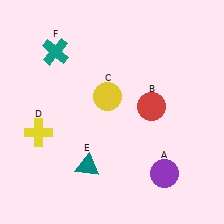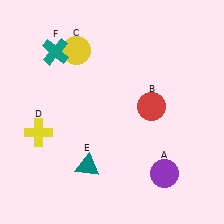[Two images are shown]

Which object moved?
The yellow circle (C) moved up.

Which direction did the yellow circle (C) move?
The yellow circle (C) moved up.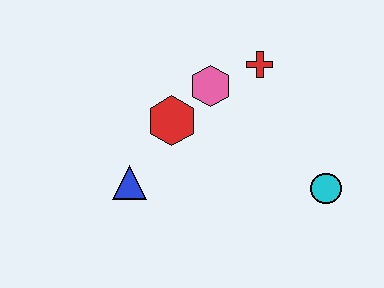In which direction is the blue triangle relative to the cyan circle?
The blue triangle is to the left of the cyan circle.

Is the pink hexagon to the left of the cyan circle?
Yes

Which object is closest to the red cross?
The pink hexagon is closest to the red cross.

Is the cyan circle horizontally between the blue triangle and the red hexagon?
No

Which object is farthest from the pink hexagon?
The cyan circle is farthest from the pink hexagon.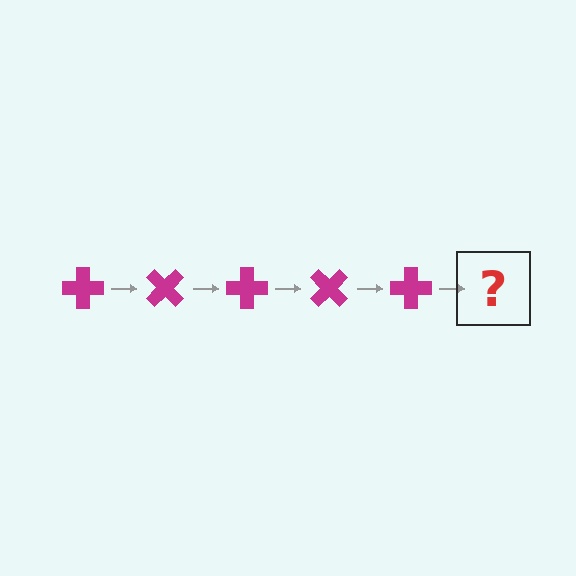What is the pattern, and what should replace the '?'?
The pattern is that the cross rotates 45 degrees each step. The '?' should be a magenta cross rotated 225 degrees.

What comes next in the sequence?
The next element should be a magenta cross rotated 225 degrees.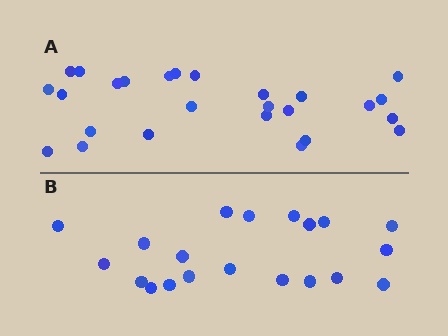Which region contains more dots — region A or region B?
Region A (the top region) has more dots.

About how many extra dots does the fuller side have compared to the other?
Region A has about 6 more dots than region B.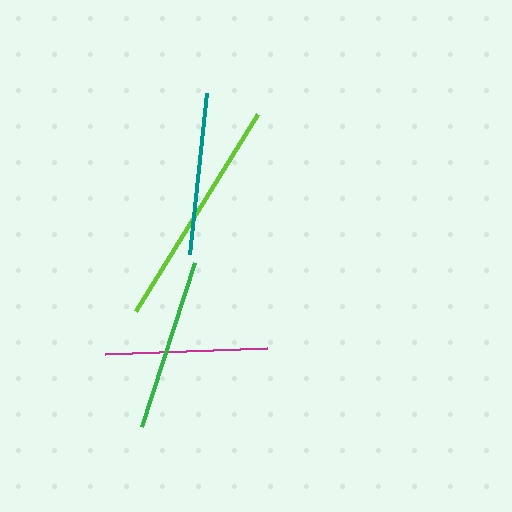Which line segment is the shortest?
The teal line is the shortest at approximately 162 pixels.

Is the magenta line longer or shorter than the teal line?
The magenta line is longer than the teal line.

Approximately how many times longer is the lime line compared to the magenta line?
The lime line is approximately 1.4 times the length of the magenta line.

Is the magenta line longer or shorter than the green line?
The green line is longer than the magenta line.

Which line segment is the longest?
The lime line is the longest at approximately 231 pixels.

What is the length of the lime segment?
The lime segment is approximately 231 pixels long.